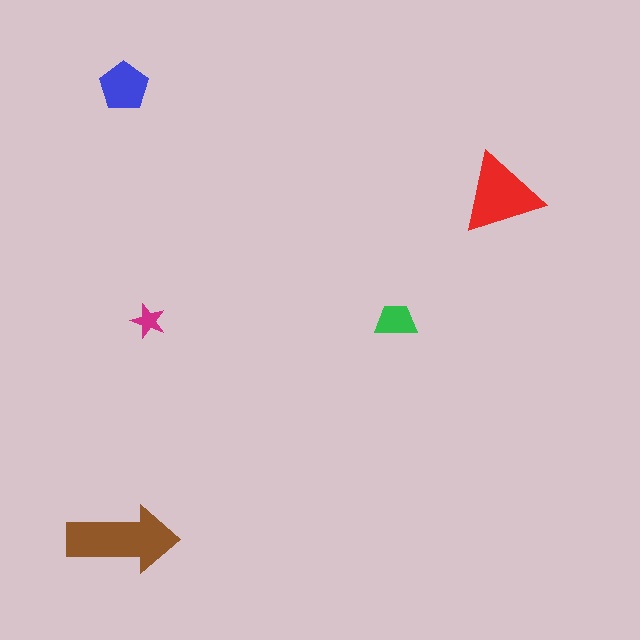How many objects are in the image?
There are 5 objects in the image.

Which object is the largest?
The brown arrow.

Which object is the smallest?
The magenta star.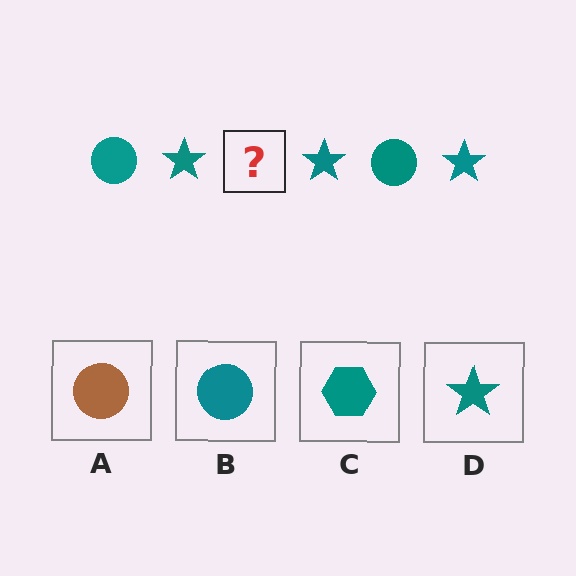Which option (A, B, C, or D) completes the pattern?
B.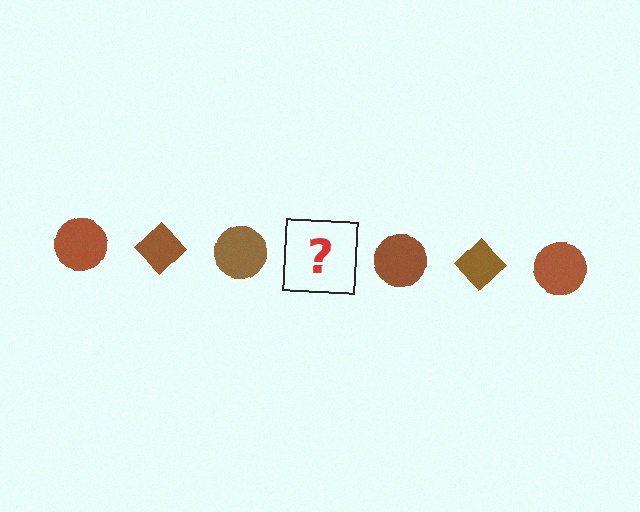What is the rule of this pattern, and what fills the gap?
The rule is that the pattern cycles through circle, diamond shapes in brown. The gap should be filled with a brown diamond.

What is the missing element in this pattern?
The missing element is a brown diamond.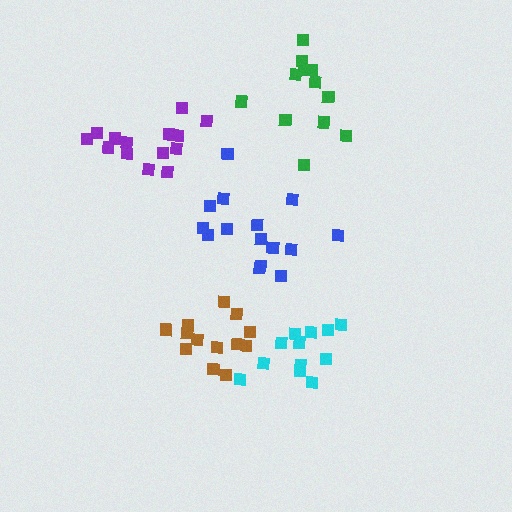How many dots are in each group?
Group 1: 15 dots, Group 2: 15 dots, Group 3: 13 dots, Group 4: 12 dots, Group 5: 13 dots (68 total).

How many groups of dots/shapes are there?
There are 5 groups.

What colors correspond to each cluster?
The clusters are colored: blue, purple, cyan, green, brown.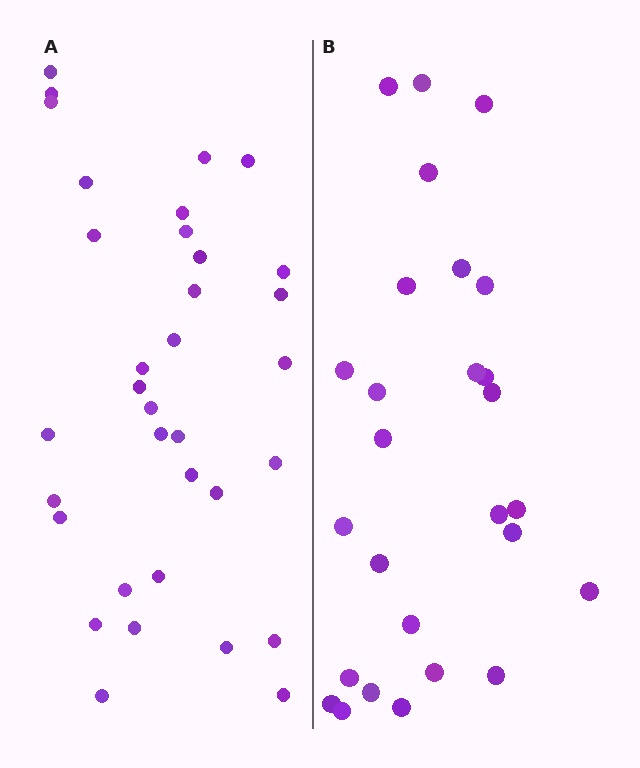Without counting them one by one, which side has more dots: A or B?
Region A (the left region) has more dots.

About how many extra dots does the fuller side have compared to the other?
Region A has roughly 8 or so more dots than region B.